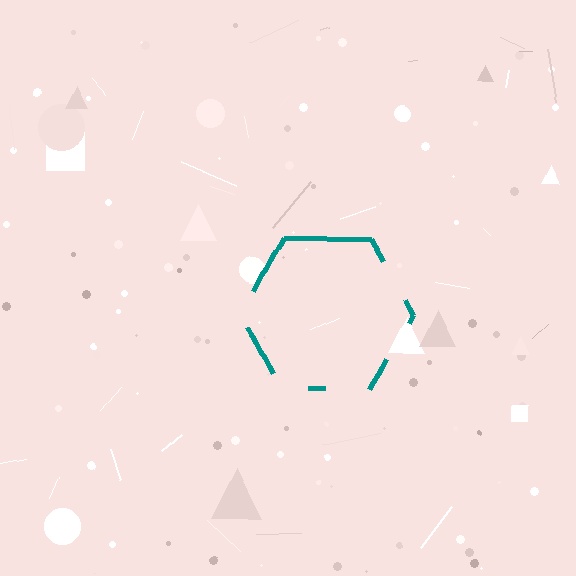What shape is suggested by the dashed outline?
The dashed outline suggests a hexagon.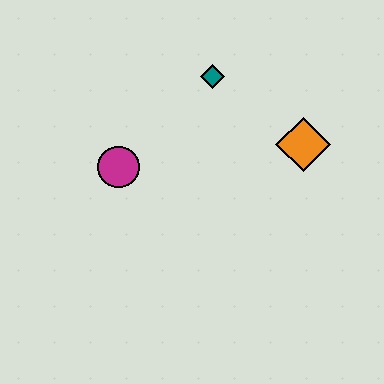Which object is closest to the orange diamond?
The teal diamond is closest to the orange diamond.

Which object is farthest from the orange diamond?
The magenta circle is farthest from the orange diamond.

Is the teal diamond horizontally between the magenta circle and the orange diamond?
Yes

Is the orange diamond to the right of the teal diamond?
Yes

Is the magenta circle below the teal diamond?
Yes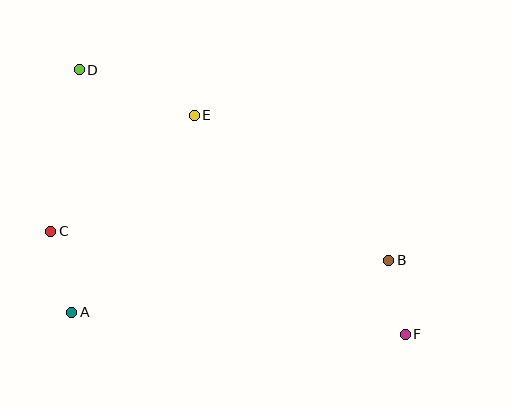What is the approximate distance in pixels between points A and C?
The distance between A and C is approximately 83 pixels.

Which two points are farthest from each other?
Points D and F are farthest from each other.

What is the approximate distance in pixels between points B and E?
The distance between B and E is approximately 243 pixels.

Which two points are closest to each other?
Points B and F are closest to each other.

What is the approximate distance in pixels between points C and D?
The distance between C and D is approximately 164 pixels.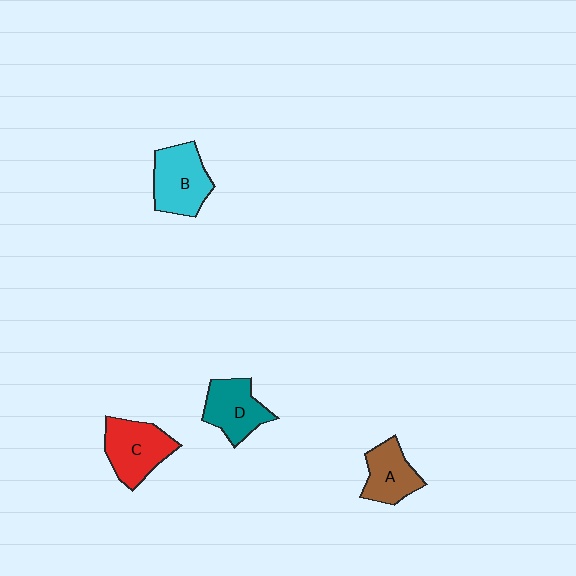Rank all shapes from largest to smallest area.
From largest to smallest: B (cyan), C (red), D (teal), A (brown).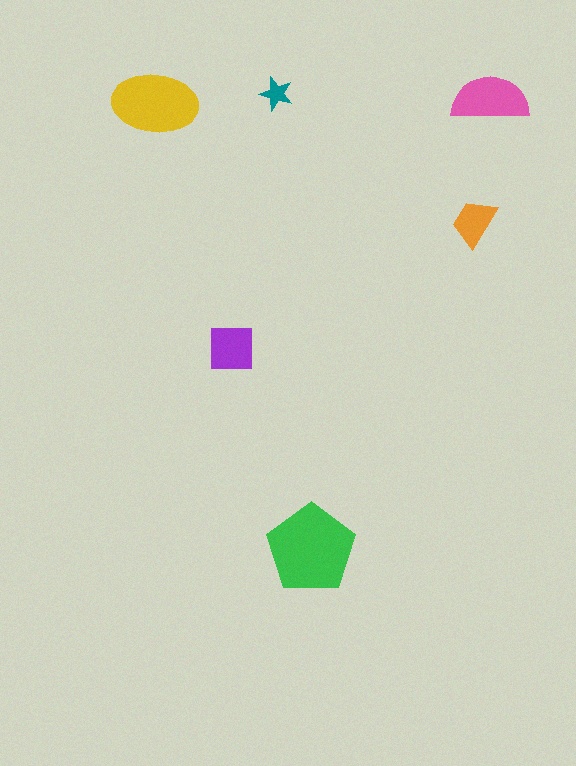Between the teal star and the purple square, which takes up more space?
The purple square.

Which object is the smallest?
The teal star.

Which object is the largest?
The green pentagon.